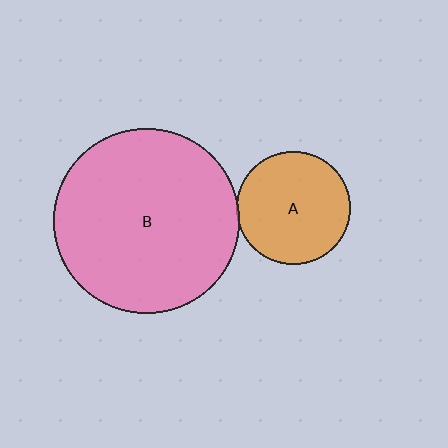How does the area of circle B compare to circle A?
Approximately 2.7 times.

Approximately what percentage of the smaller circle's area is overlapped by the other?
Approximately 5%.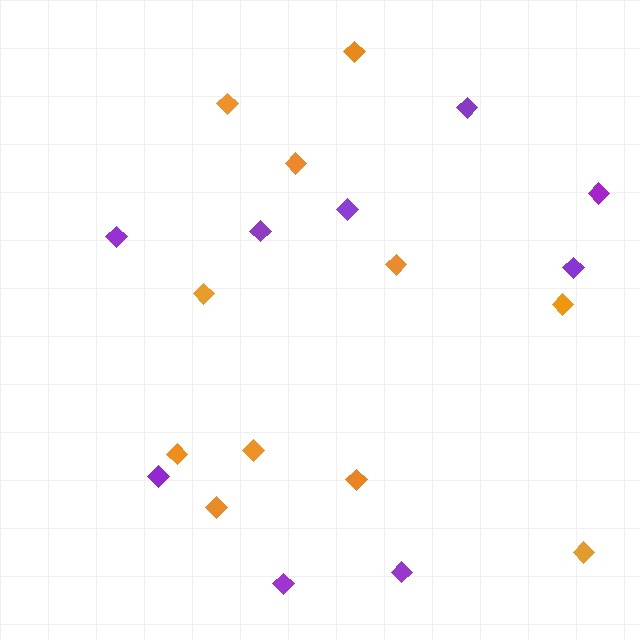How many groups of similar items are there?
There are 2 groups: one group of purple diamonds (9) and one group of orange diamonds (11).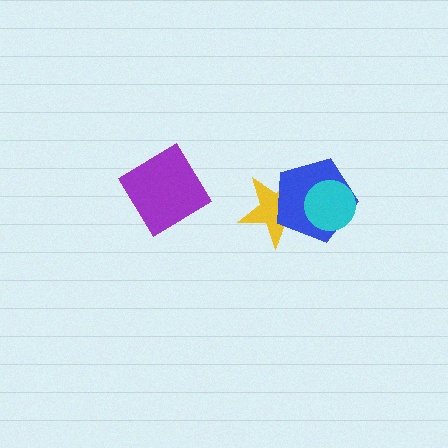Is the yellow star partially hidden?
Yes, it is partially covered by another shape.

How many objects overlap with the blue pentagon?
2 objects overlap with the blue pentagon.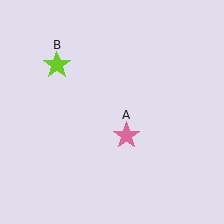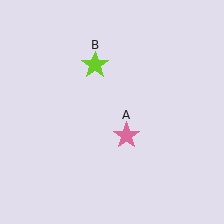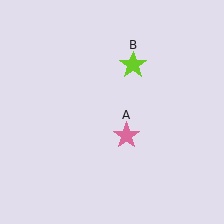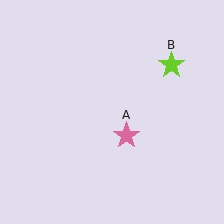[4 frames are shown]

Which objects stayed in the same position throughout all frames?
Pink star (object A) remained stationary.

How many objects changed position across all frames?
1 object changed position: lime star (object B).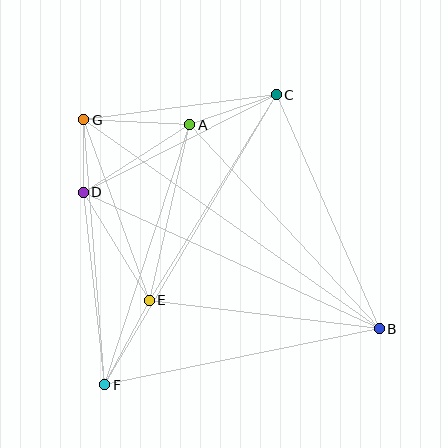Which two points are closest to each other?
Points D and G are closest to each other.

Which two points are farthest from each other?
Points B and G are farthest from each other.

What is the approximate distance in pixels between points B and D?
The distance between B and D is approximately 326 pixels.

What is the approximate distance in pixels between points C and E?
The distance between C and E is approximately 242 pixels.